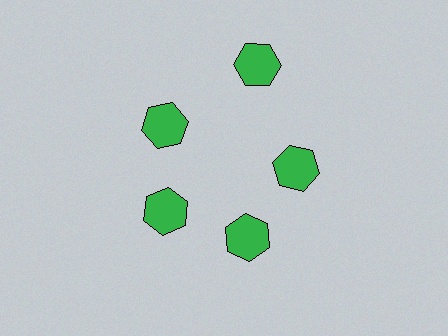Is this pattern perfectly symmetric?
No. The 5 green hexagons are arranged in a ring, but one element near the 1 o'clock position is pushed outward from the center, breaking the 5-fold rotational symmetry.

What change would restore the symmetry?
The symmetry would be restored by moving it inward, back onto the ring so that all 5 hexagons sit at equal angles and equal distance from the center.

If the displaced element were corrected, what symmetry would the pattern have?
It would have 5-fold rotational symmetry — the pattern would map onto itself every 72 degrees.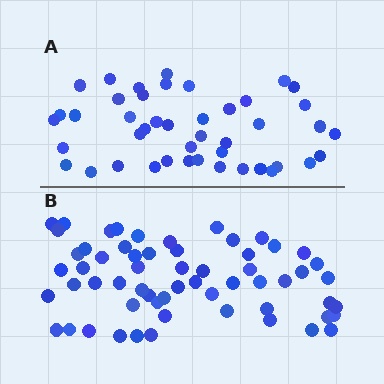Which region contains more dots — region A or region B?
Region B (the bottom region) has more dots.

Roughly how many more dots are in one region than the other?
Region B has approximately 15 more dots than region A.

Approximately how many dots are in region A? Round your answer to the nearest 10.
About 40 dots. (The exact count is 44, which rounds to 40.)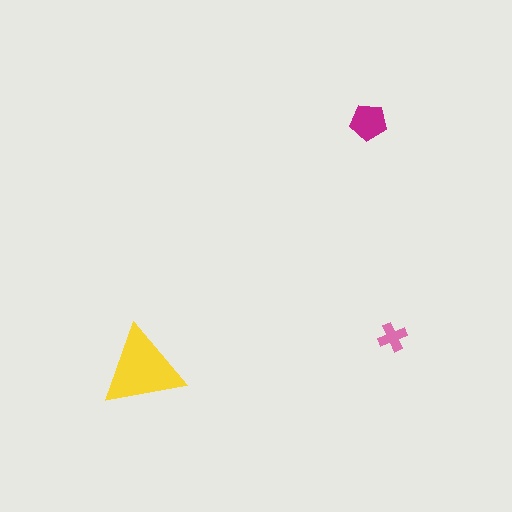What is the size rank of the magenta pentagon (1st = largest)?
2nd.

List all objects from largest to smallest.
The yellow triangle, the magenta pentagon, the pink cross.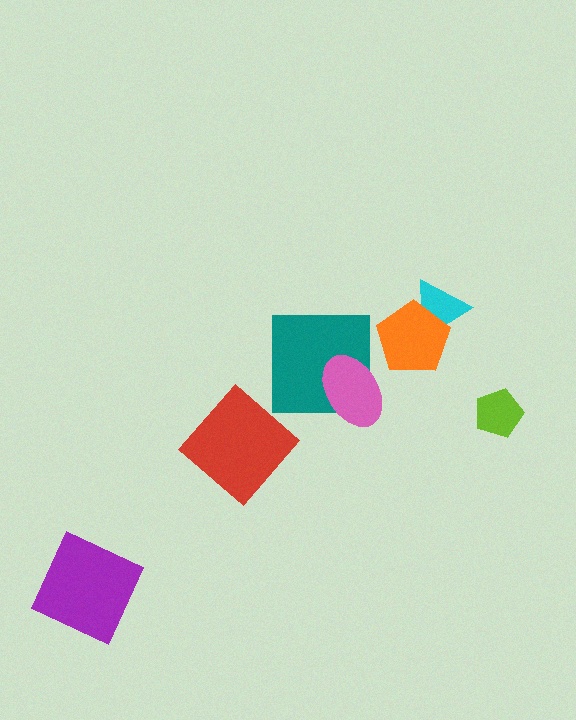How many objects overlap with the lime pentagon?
0 objects overlap with the lime pentagon.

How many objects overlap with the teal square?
1 object overlaps with the teal square.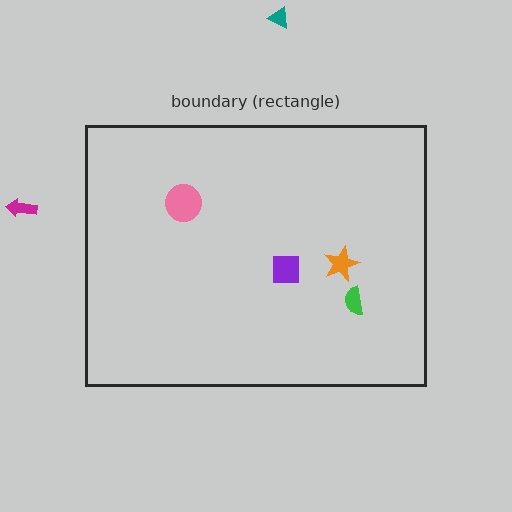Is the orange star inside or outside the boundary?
Inside.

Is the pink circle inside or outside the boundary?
Inside.